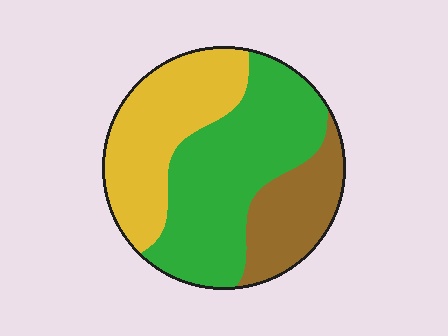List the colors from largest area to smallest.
From largest to smallest: green, yellow, brown.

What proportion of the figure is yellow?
Yellow takes up about one third (1/3) of the figure.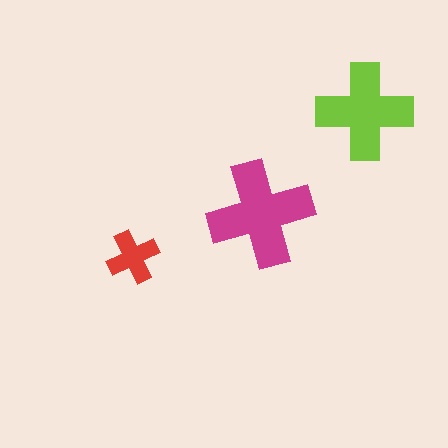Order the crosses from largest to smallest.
the magenta one, the lime one, the red one.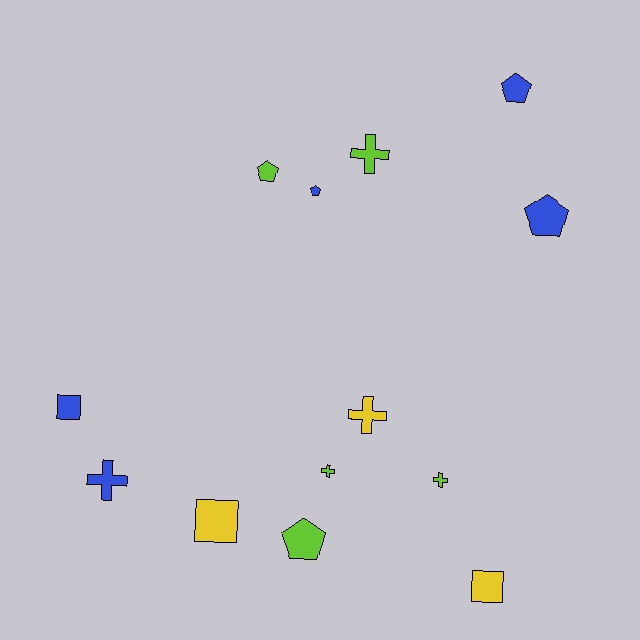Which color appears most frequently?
Lime, with 5 objects.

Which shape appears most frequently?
Cross, with 5 objects.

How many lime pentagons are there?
There are 2 lime pentagons.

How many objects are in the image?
There are 13 objects.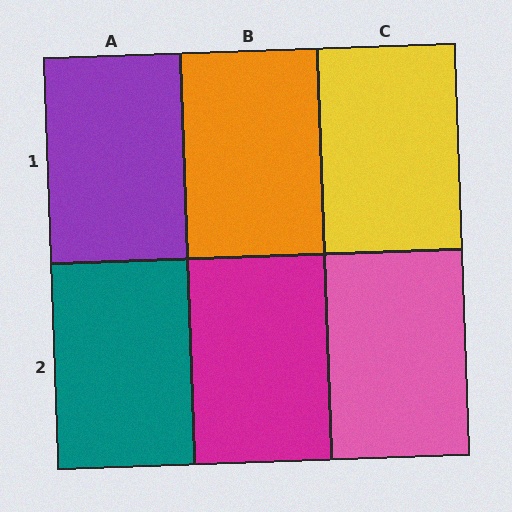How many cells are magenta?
1 cell is magenta.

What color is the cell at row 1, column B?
Orange.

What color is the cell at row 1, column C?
Yellow.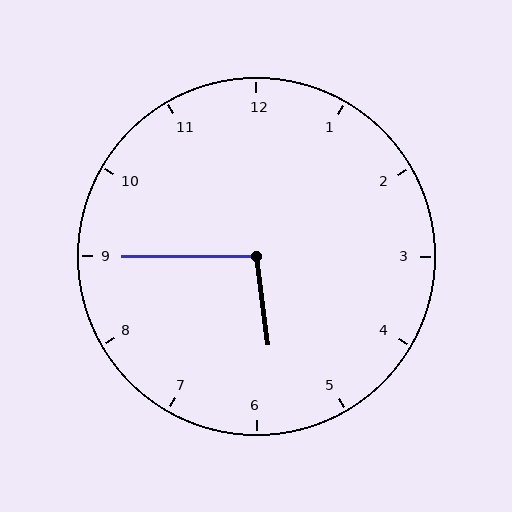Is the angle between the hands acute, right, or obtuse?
It is obtuse.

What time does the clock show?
5:45.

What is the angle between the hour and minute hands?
Approximately 98 degrees.